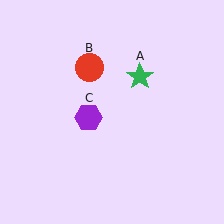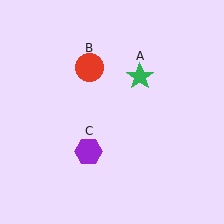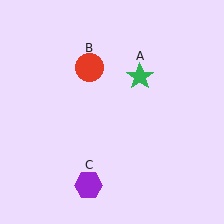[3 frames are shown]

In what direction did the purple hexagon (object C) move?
The purple hexagon (object C) moved down.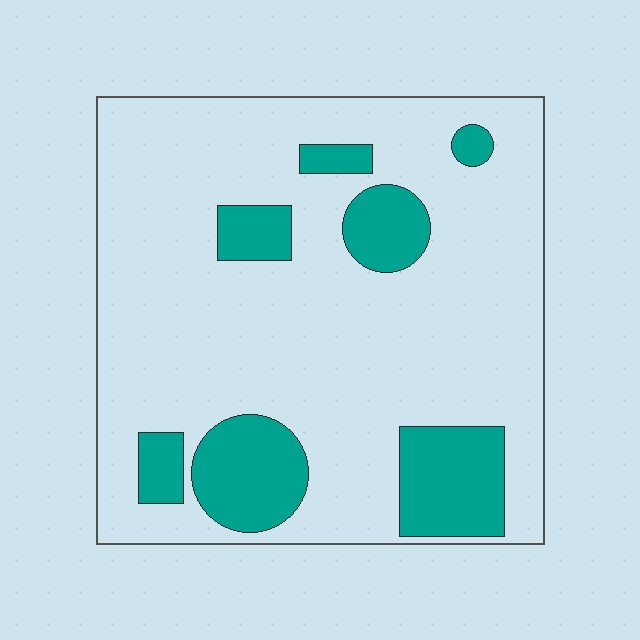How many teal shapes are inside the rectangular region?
7.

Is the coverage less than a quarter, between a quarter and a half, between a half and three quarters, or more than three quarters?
Less than a quarter.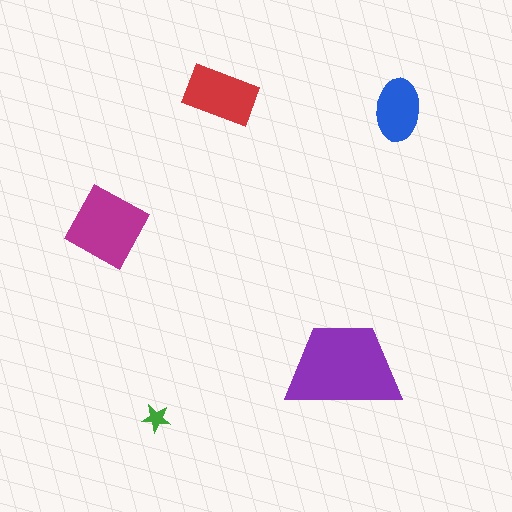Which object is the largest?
The purple trapezoid.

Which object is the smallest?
The green star.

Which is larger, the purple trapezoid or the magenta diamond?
The purple trapezoid.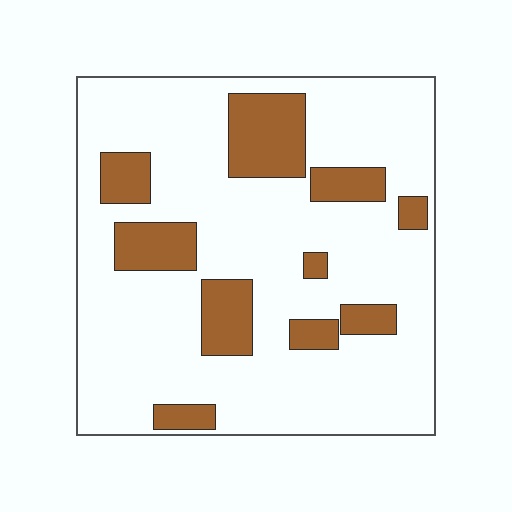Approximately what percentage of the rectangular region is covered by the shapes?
Approximately 20%.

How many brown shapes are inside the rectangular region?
10.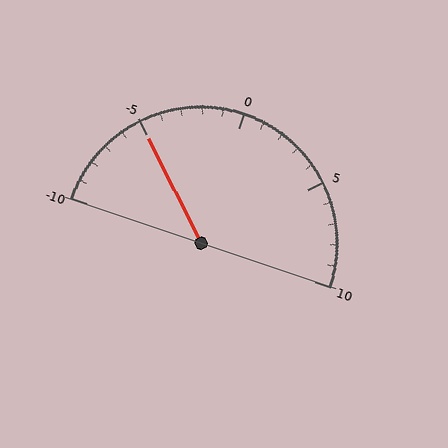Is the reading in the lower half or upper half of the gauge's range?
The reading is in the lower half of the range (-10 to 10).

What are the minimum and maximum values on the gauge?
The gauge ranges from -10 to 10.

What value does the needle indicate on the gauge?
The needle indicates approximately -5.